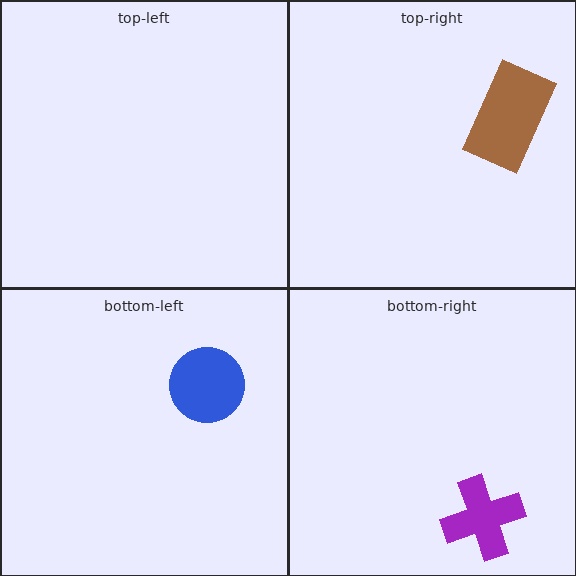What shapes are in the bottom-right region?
The purple cross.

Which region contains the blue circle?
The bottom-left region.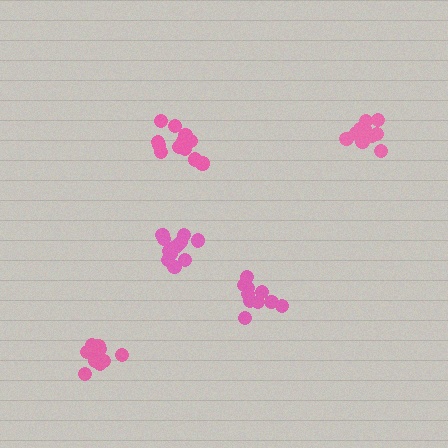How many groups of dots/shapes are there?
There are 5 groups.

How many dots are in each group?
Group 1: 14 dots, Group 2: 10 dots, Group 3: 13 dots, Group 4: 13 dots, Group 5: 15 dots (65 total).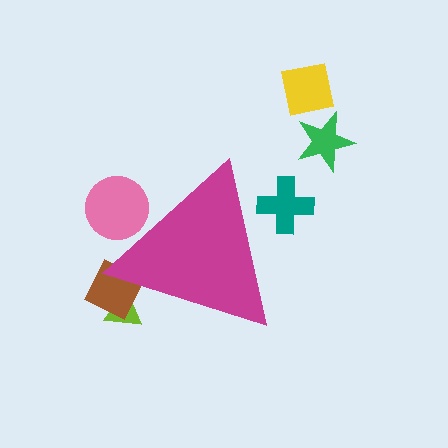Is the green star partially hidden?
No, the green star is fully visible.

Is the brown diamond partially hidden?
Yes, the brown diamond is partially hidden behind the magenta triangle.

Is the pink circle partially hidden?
Yes, the pink circle is partially hidden behind the magenta triangle.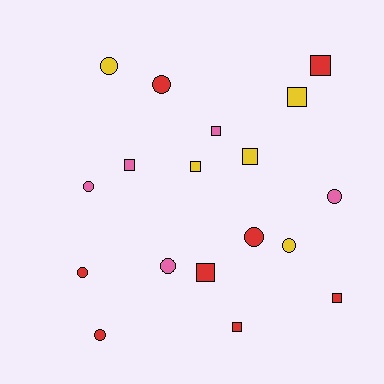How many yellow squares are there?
There are 3 yellow squares.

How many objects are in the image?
There are 18 objects.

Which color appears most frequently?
Red, with 8 objects.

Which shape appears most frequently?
Circle, with 9 objects.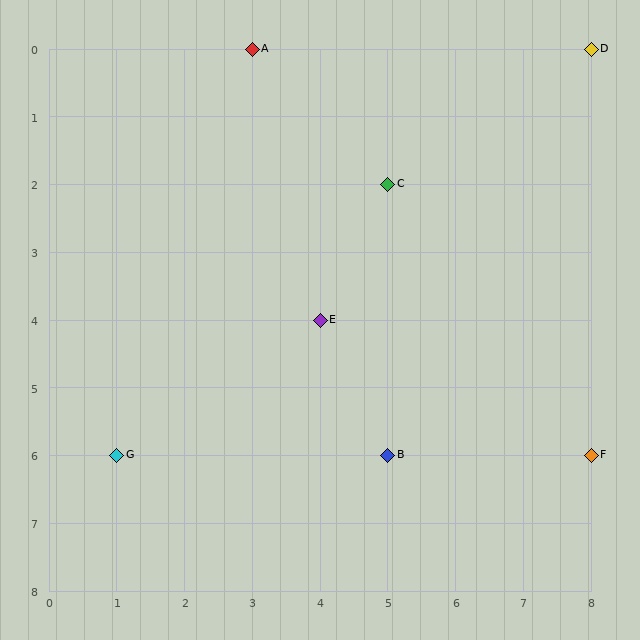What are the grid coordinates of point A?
Point A is at grid coordinates (3, 0).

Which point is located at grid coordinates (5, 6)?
Point B is at (5, 6).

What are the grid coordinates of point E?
Point E is at grid coordinates (4, 4).